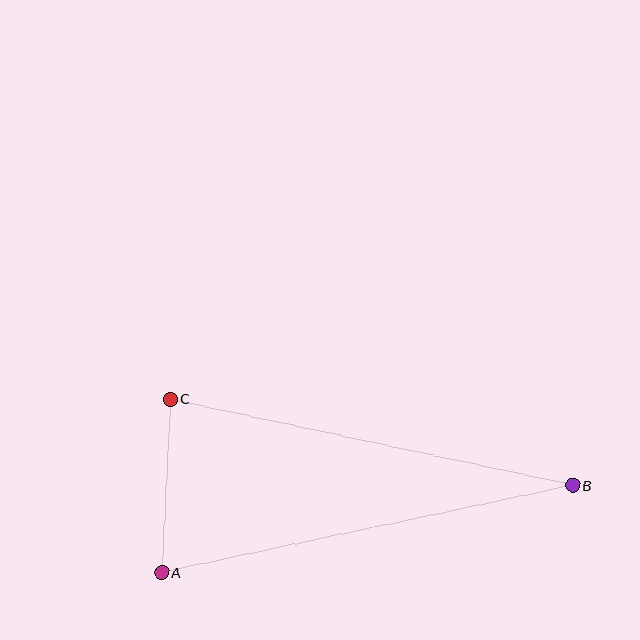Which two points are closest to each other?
Points A and C are closest to each other.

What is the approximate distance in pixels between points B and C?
The distance between B and C is approximately 411 pixels.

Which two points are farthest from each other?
Points A and B are farthest from each other.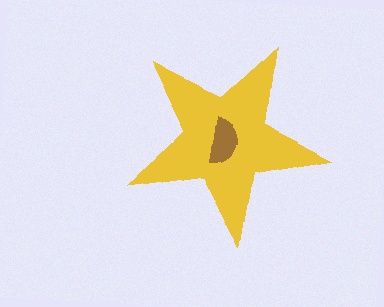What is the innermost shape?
The brown semicircle.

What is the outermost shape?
The yellow star.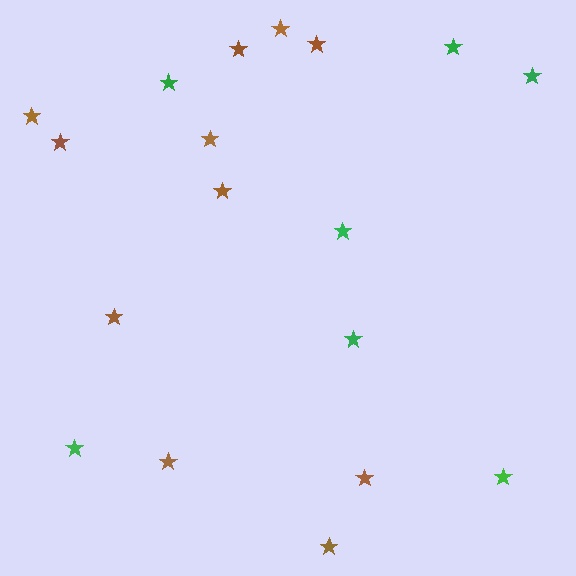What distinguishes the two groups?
There are 2 groups: one group of green stars (7) and one group of brown stars (11).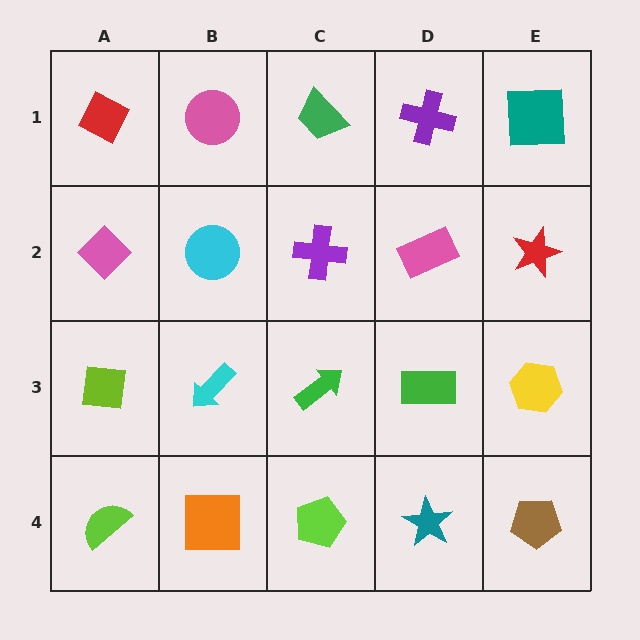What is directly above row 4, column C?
A green arrow.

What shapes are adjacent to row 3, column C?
A purple cross (row 2, column C), a lime pentagon (row 4, column C), a cyan arrow (row 3, column B), a green rectangle (row 3, column D).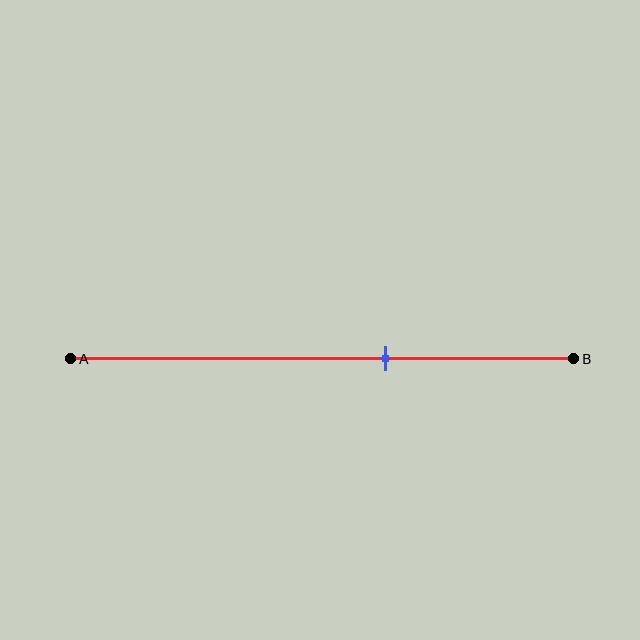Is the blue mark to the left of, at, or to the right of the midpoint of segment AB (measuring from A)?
The blue mark is to the right of the midpoint of segment AB.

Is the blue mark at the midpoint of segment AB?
No, the mark is at about 65% from A, not at the 50% midpoint.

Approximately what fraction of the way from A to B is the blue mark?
The blue mark is approximately 65% of the way from A to B.